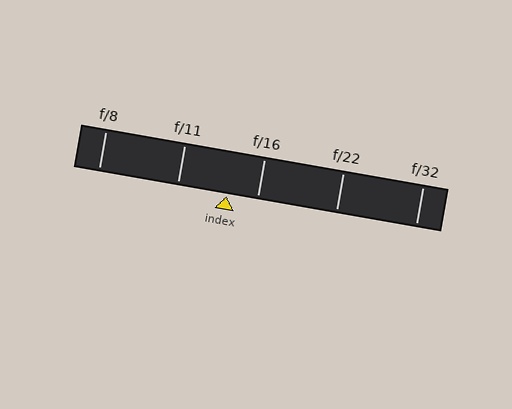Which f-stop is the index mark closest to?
The index mark is closest to f/16.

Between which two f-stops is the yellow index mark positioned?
The index mark is between f/11 and f/16.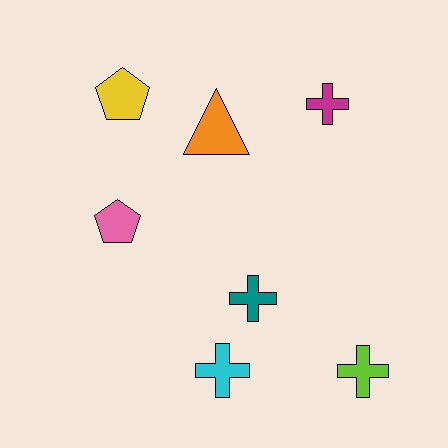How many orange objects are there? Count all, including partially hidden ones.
There is 1 orange object.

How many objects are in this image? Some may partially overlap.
There are 7 objects.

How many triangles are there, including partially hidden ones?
There is 1 triangle.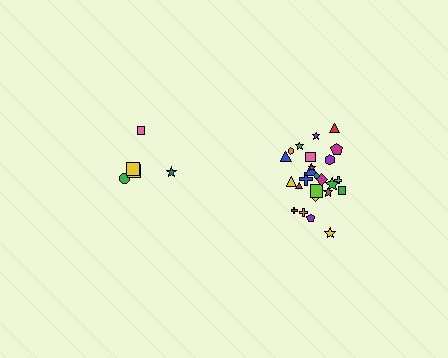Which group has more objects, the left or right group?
The right group.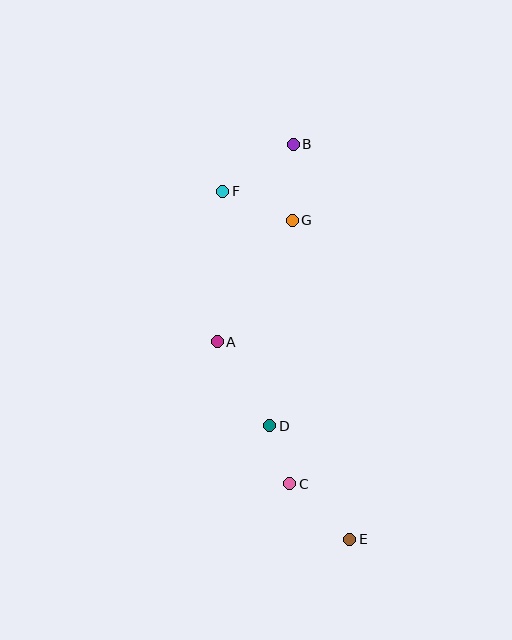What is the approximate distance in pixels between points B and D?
The distance between B and D is approximately 282 pixels.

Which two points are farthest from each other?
Points B and E are farthest from each other.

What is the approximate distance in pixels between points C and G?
The distance between C and G is approximately 263 pixels.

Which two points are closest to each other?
Points C and D are closest to each other.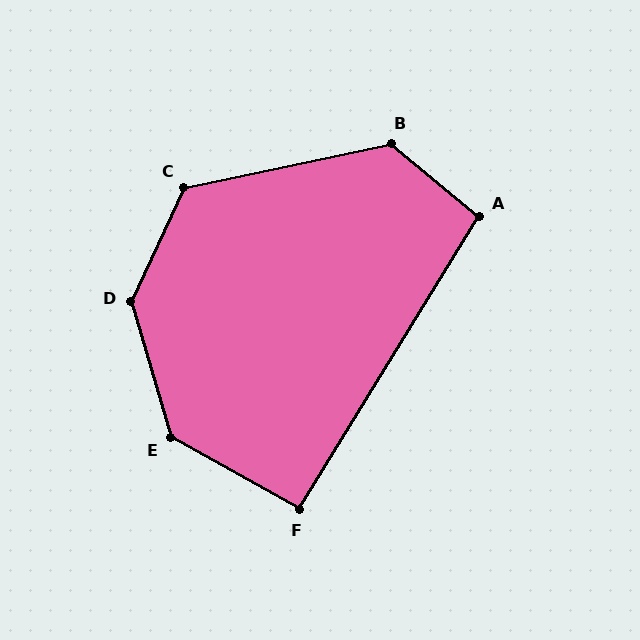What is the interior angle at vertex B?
Approximately 129 degrees (obtuse).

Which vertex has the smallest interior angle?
F, at approximately 93 degrees.